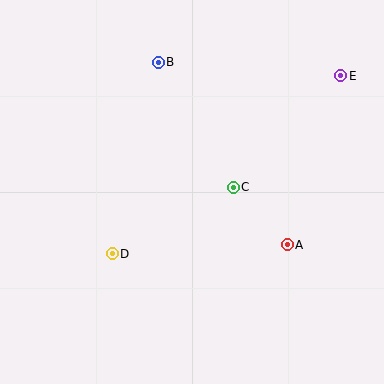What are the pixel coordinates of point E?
Point E is at (341, 76).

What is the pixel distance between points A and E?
The distance between A and E is 177 pixels.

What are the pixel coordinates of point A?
Point A is at (287, 245).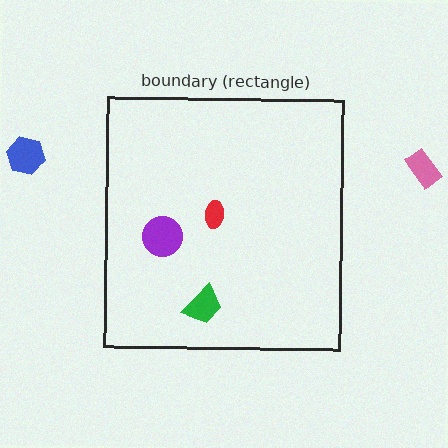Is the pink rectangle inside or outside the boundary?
Outside.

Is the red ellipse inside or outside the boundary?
Inside.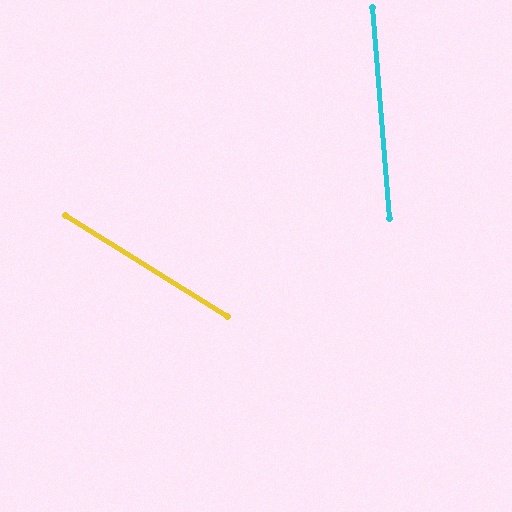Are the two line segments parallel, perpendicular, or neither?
Neither parallel nor perpendicular — they differ by about 54°.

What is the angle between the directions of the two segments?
Approximately 54 degrees.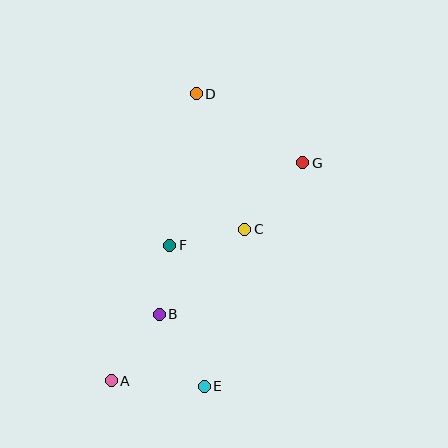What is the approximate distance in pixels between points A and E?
The distance between A and E is approximately 93 pixels.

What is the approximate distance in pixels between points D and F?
The distance between D and F is approximately 154 pixels.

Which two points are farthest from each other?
Points A and D are farthest from each other.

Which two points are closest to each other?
Points B and F are closest to each other.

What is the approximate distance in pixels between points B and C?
The distance between B and C is approximately 120 pixels.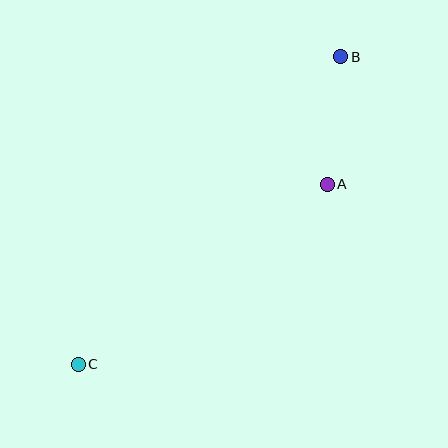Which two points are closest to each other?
Points A and B are closest to each other.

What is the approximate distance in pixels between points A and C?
The distance between A and C is approximately 308 pixels.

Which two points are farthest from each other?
Points B and C are farthest from each other.